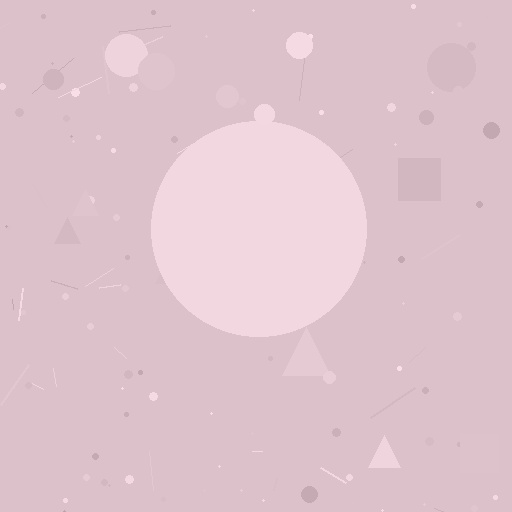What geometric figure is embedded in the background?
A circle is embedded in the background.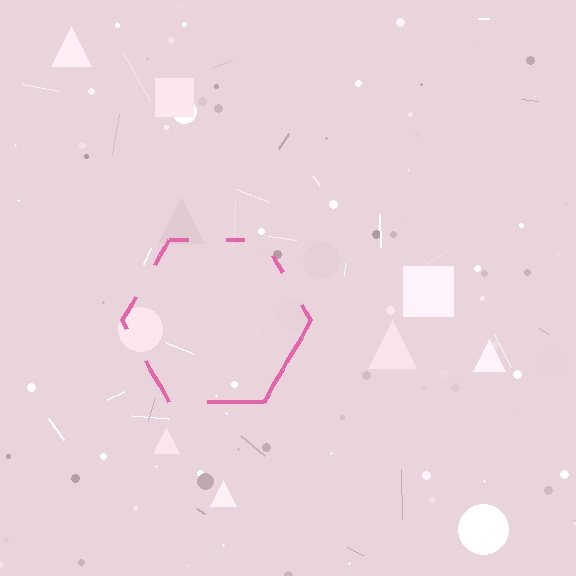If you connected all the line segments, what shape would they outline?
They would outline a hexagon.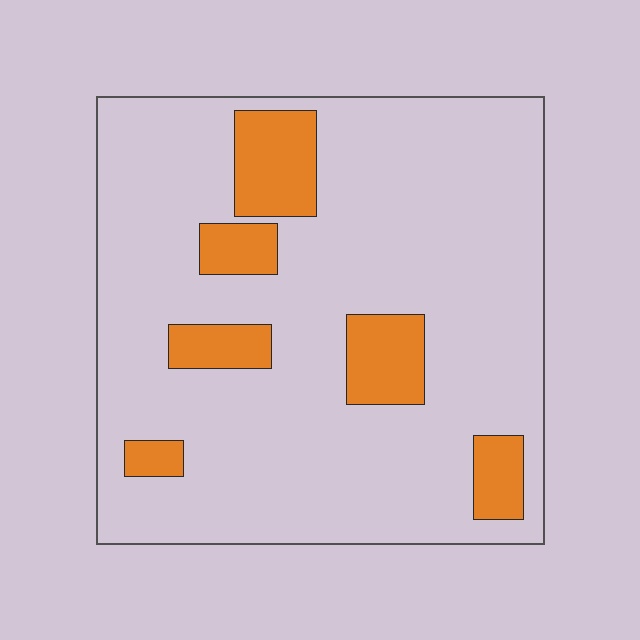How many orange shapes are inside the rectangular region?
6.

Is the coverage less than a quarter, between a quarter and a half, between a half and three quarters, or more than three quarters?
Less than a quarter.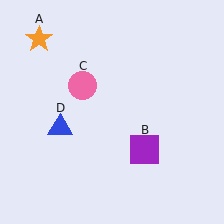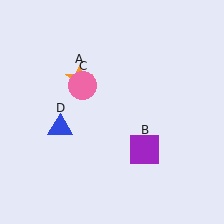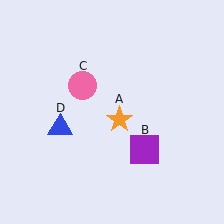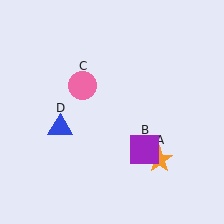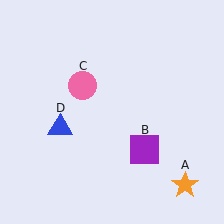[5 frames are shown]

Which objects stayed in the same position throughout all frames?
Purple square (object B) and pink circle (object C) and blue triangle (object D) remained stationary.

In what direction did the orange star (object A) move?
The orange star (object A) moved down and to the right.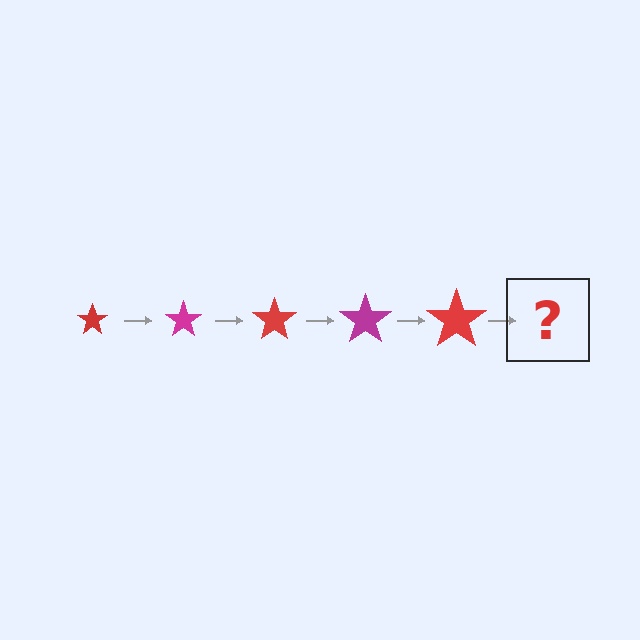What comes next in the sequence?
The next element should be a magenta star, larger than the previous one.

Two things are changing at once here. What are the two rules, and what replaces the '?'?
The two rules are that the star grows larger each step and the color cycles through red and magenta. The '?' should be a magenta star, larger than the previous one.